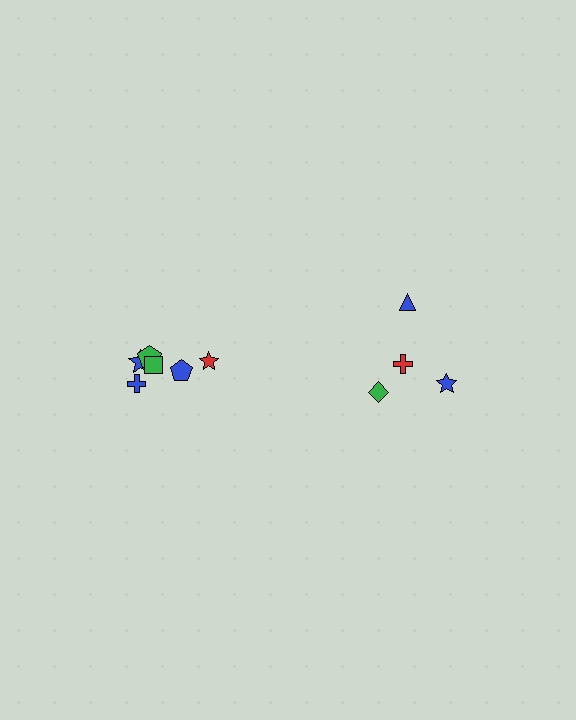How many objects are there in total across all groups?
There are 10 objects.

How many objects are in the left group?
There are 6 objects.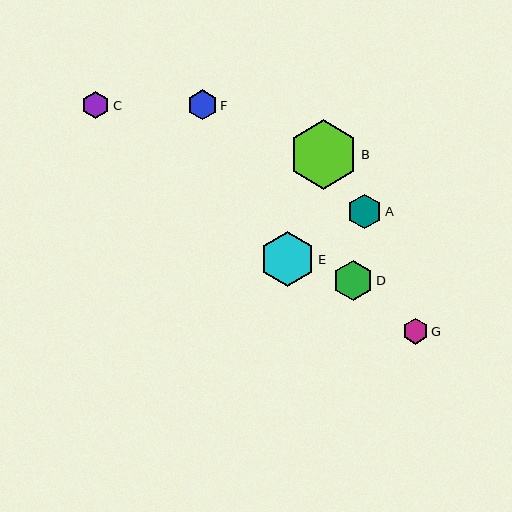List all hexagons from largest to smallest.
From largest to smallest: B, E, D, A, F, C, G.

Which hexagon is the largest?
Hexagon B is the largest with a size of approximately 69 pixels.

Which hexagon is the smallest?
Hexagon G is the smallest with a size of approximately 26 pixels.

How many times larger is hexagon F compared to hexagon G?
Hexagon F is approximately 1.2 times the size of hexagon G.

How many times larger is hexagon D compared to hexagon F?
Hexagon D is approximately 1.4 times the size of hexagon F.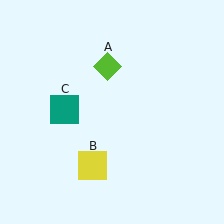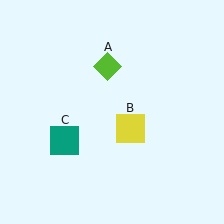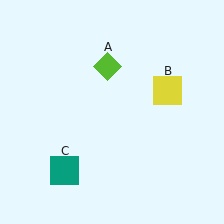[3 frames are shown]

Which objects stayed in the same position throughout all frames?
Lime diamond (object A) remained stationary.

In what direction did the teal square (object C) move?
The teal square (object C) moved down.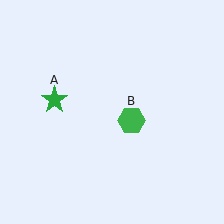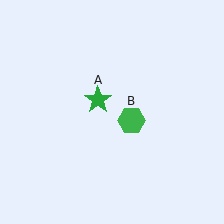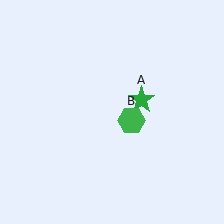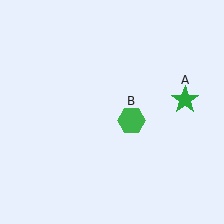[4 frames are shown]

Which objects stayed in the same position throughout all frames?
Green hexagon (object B) remained stationary.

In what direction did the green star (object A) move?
The green star (object A) moved right.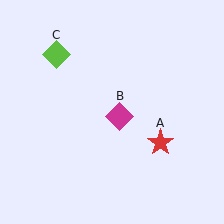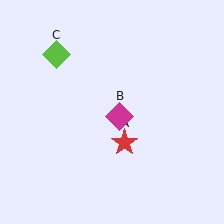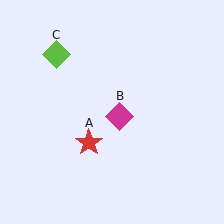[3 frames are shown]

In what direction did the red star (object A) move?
The red star (object A) moved left.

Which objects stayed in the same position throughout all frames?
Magenta diamond (object B) and lime diamond (object C) remained stationary.